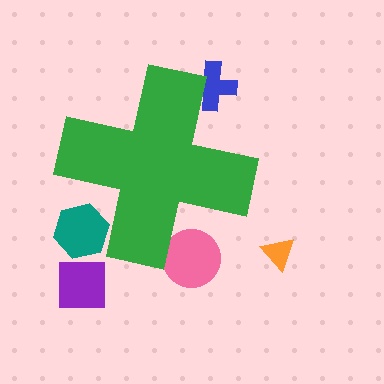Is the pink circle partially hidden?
Yes, the pink circle is partially hidden behind the green cross.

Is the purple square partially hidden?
No, the purple square is fully visible.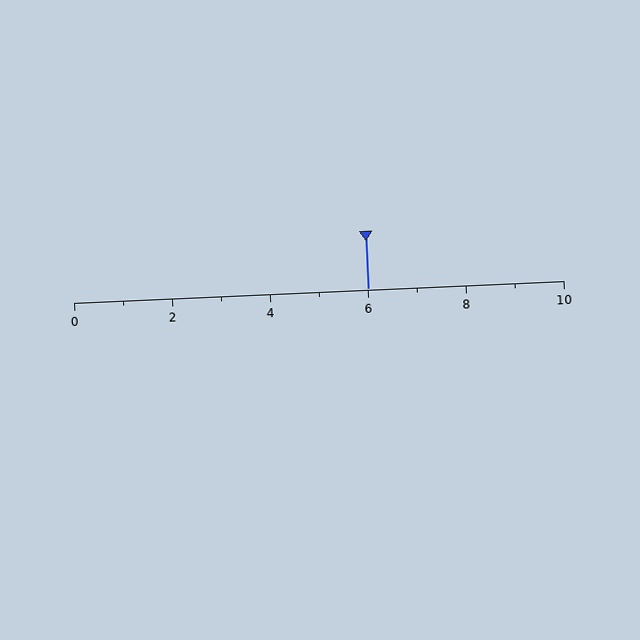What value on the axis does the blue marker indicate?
The marker indicates approximately 6.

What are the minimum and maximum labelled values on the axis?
The axis runs from 0 to 10.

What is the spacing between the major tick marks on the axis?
The major ticks are spaced 2 apart.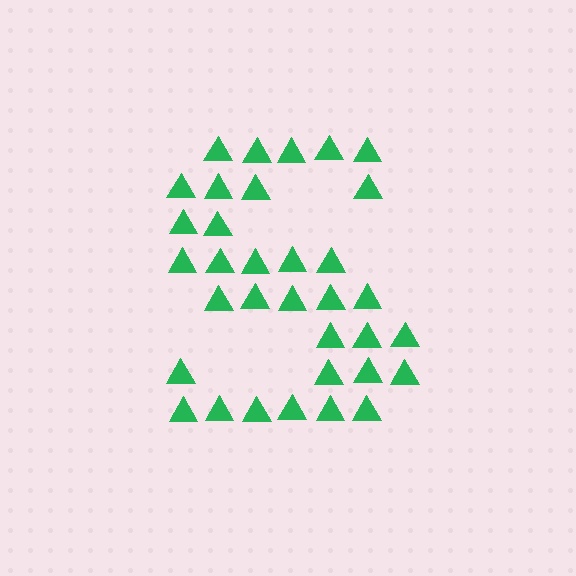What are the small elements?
The small elements are triangles.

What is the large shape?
The large shape is the letter S.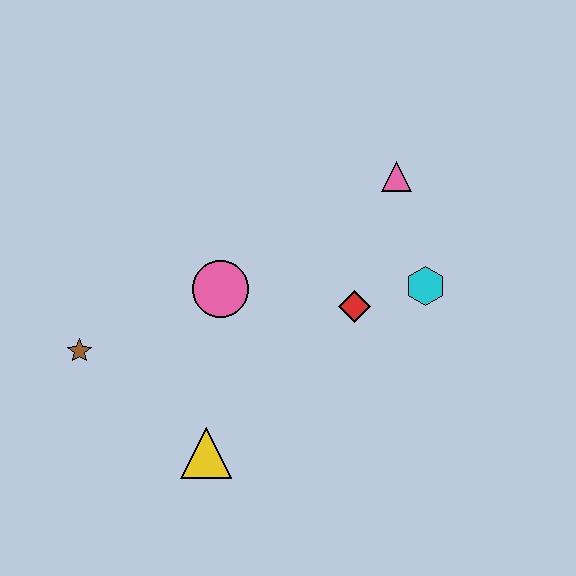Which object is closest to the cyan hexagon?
The red diamond is closest to the cyan hexagon.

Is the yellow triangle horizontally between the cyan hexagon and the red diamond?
No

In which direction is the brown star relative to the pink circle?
The brown star is to the left of the pink circle.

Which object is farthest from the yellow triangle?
The pink triangle is farthest from the yellow triangle.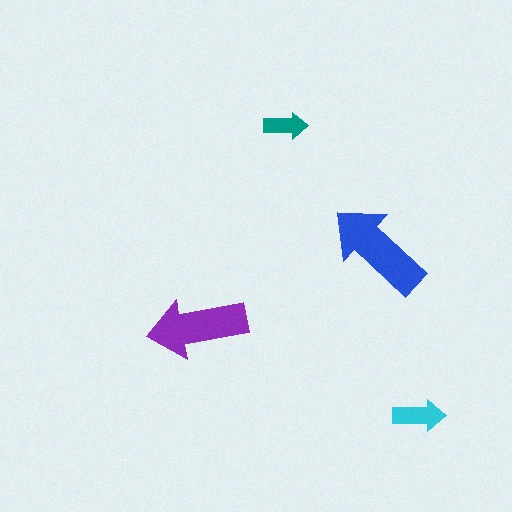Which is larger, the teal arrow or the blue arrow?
The blue one.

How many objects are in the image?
There are 4 objects in the image.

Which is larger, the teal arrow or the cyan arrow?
The cyan one.